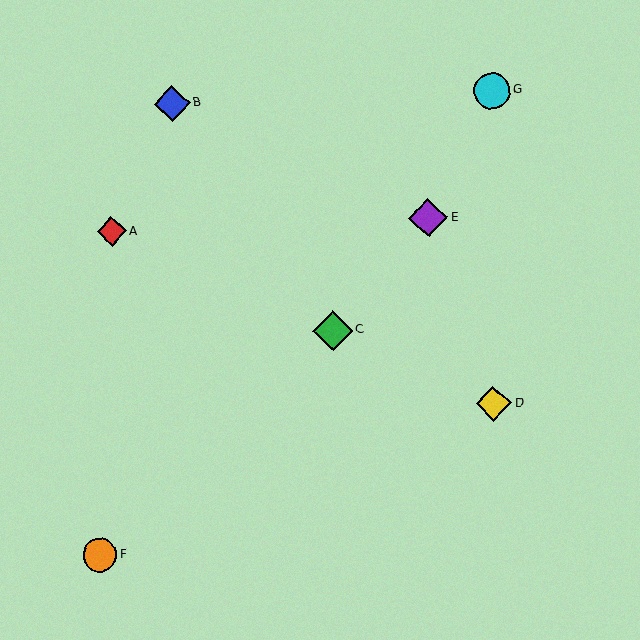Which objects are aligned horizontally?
Objects A, E are aligned horizontally.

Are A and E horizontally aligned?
Yes, both are at y≈231.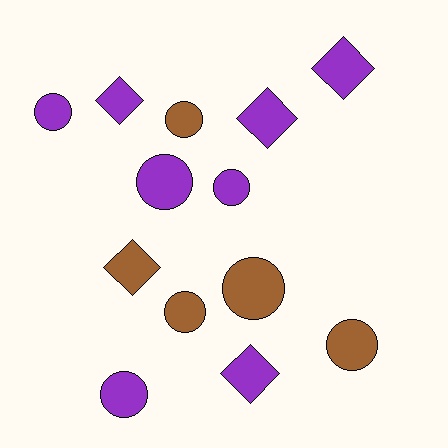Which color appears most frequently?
Purple, with 8 objects.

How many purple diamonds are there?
There are 4 purple diamonds.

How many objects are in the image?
There are 13 objects.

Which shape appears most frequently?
Circle, with 8 objects.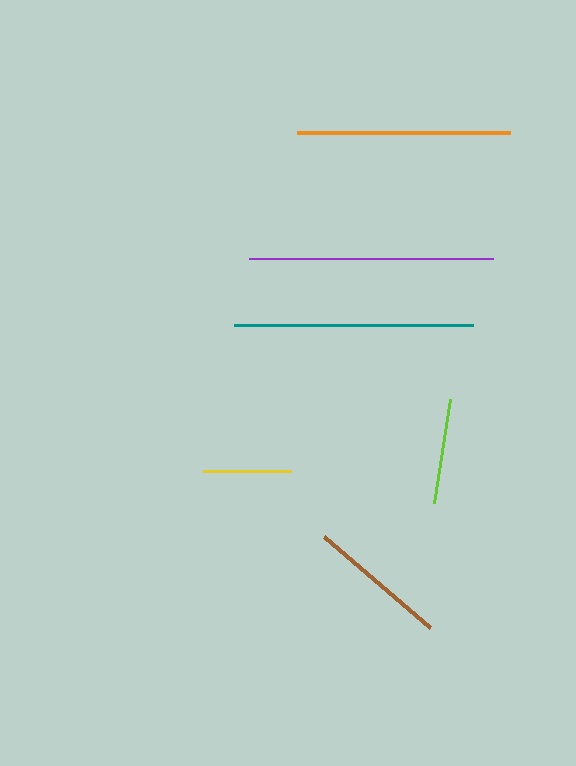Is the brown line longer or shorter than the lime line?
The brown line is longer than the lime line.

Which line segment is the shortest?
The yellow line is the shortest at approximately 87 pixels.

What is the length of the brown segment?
The brown segment is approximately 139 pixels long.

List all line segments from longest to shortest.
From longest to shortest: purple, teal, orange, brown, lime, yellow.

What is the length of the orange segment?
The orange segment is approximately 213 pixels long.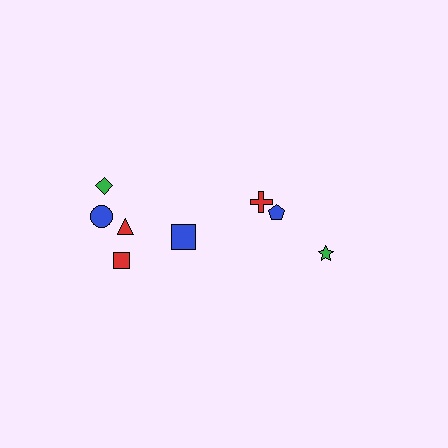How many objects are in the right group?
There are 3 objects.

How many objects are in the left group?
There are 5 objects.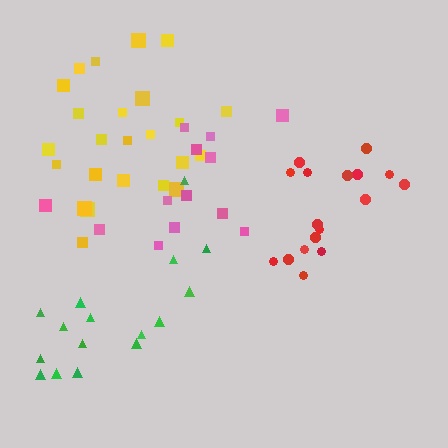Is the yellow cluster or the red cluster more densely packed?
Red.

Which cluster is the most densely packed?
Red.